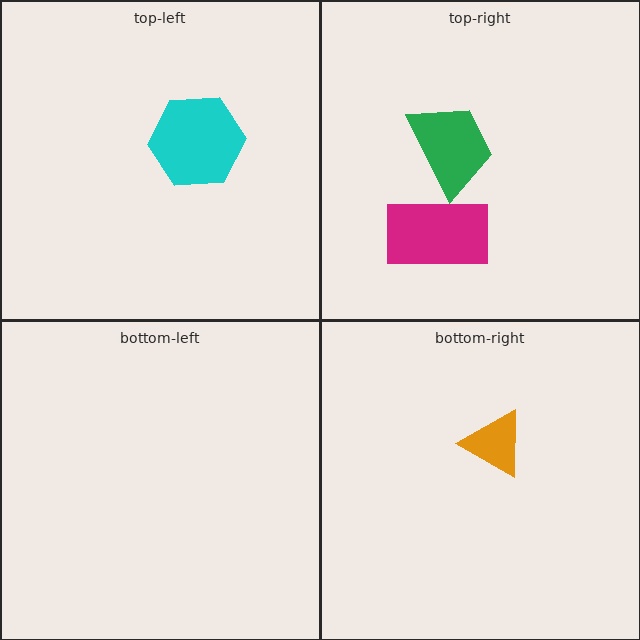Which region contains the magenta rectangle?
The top-right region.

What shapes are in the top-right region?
The magenta rectangle, the green trapezoid.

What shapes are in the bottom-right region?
The orange triangle.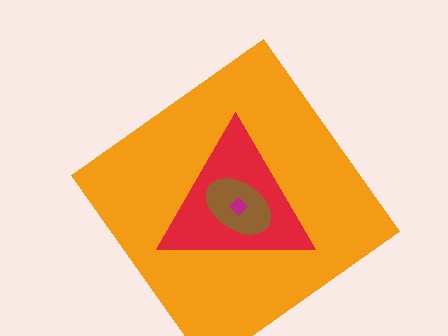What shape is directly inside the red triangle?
The brown ellipse.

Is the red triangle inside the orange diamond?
Yes.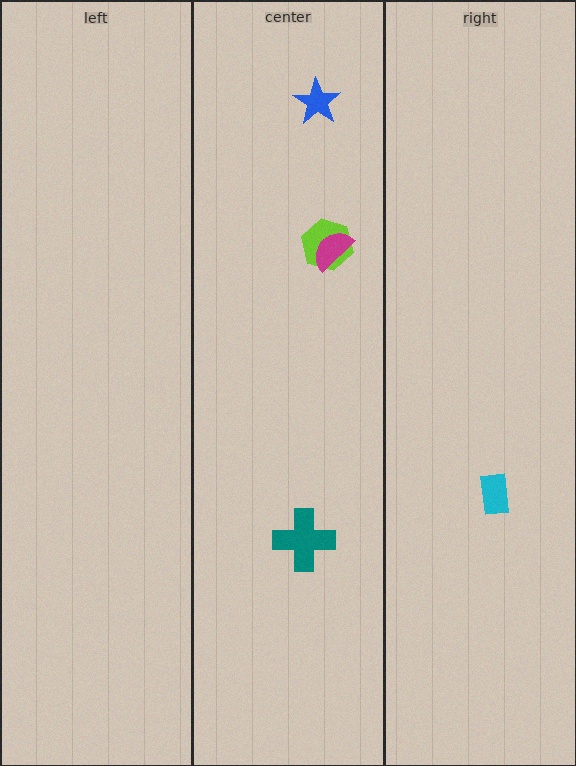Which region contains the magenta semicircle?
The center region.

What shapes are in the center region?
The lime hexagon, the blue star, the magenta semicircle, the teal cross.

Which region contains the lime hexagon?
The center region.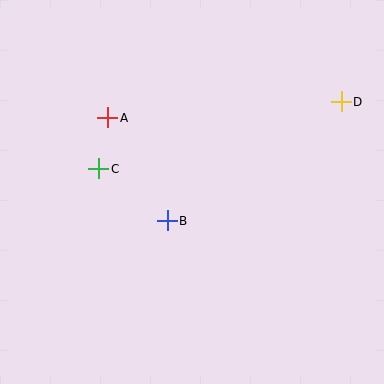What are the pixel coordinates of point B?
Point B is at (167, 221).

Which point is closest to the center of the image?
Point B at (167, 221) is closest to the center.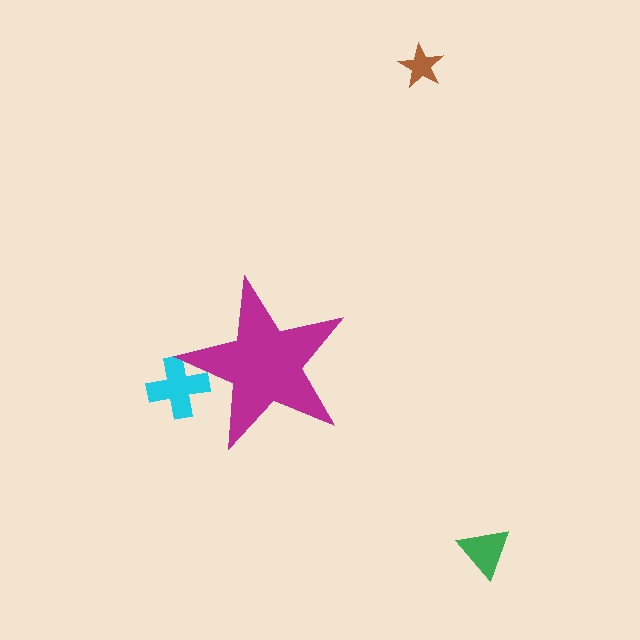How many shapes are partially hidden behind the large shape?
1 shape is partially hidden.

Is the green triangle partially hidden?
No, the green triangle is fully visible.